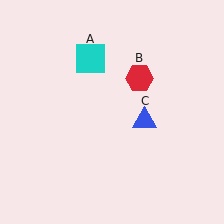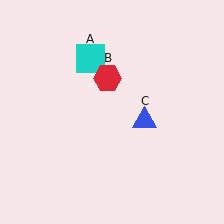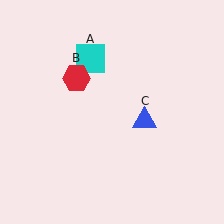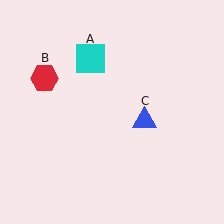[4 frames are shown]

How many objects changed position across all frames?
1 object changed position: red hexagon (object B).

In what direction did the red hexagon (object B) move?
The red hexagon (object B) moved left.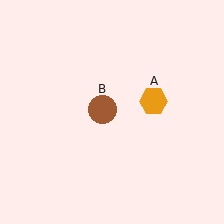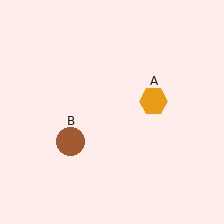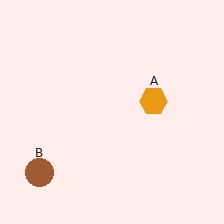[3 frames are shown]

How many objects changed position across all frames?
1 object changed position: brown circle (object B).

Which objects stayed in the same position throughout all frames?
Orange hexagon (object A) remained stationary.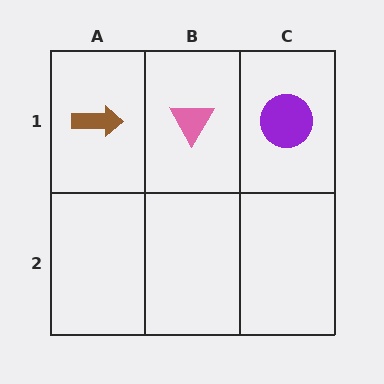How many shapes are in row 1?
3 shapes.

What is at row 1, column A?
A brown arrow.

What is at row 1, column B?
A pink triangle.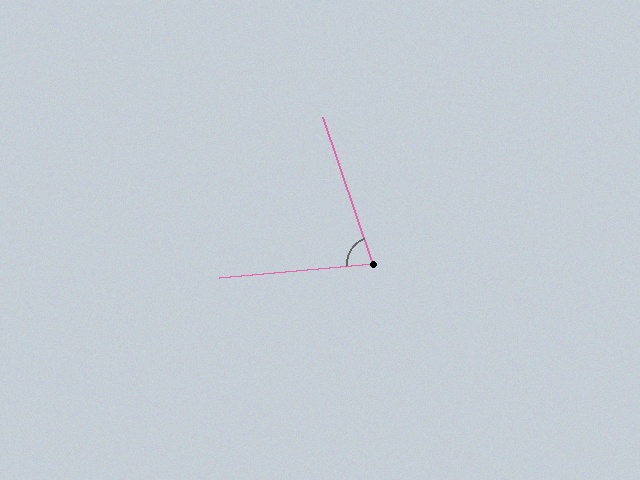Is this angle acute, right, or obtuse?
It is acute.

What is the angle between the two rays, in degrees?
Approximately 76 degrees.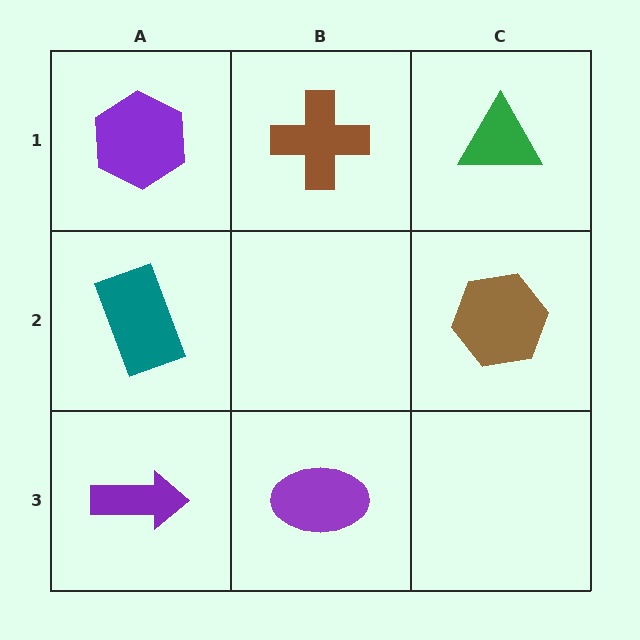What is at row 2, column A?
A teal rectangle.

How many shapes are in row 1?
3 shapes.